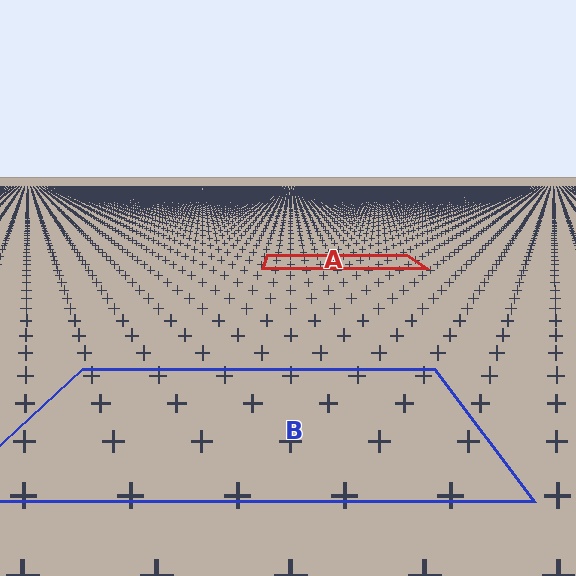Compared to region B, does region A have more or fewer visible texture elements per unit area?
Region A has more texture elements per unit area — they are packed more densely because it is farther away.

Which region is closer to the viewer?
Region B is closer. The texture elements there are larger and more spread out.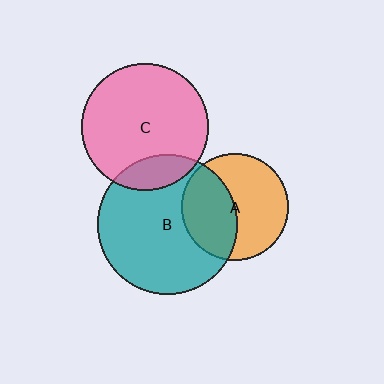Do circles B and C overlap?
Yes.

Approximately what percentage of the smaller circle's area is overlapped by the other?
Approximately 15%.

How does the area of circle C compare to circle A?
Approximately 1.4 times.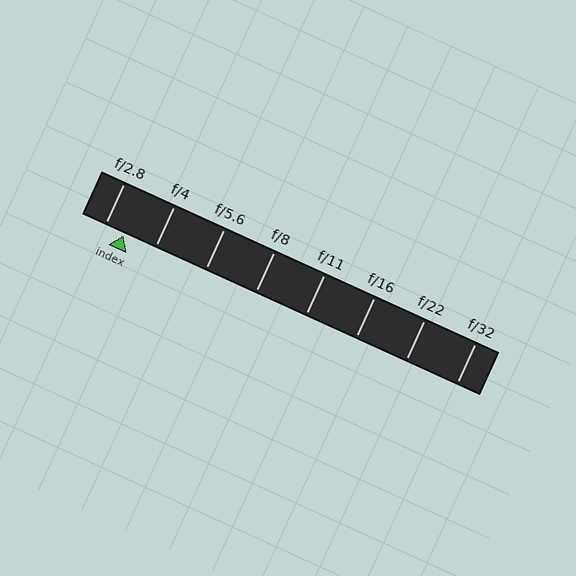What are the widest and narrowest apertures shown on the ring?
The widest aperture shown is f/2.8 and the narrowest is f/32.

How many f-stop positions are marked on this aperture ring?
There are 8 f-stop positions marked.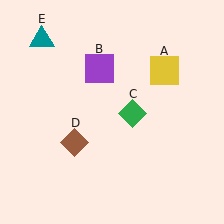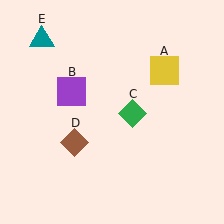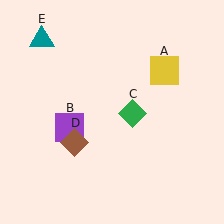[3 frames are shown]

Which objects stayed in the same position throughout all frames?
Yellow square (object A) and green diamond (object C) and brown diamond (object D) and teal triangle (object E) remained stationary.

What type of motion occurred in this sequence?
The purple square (object B) rotated counterclockwise around the center of the scene.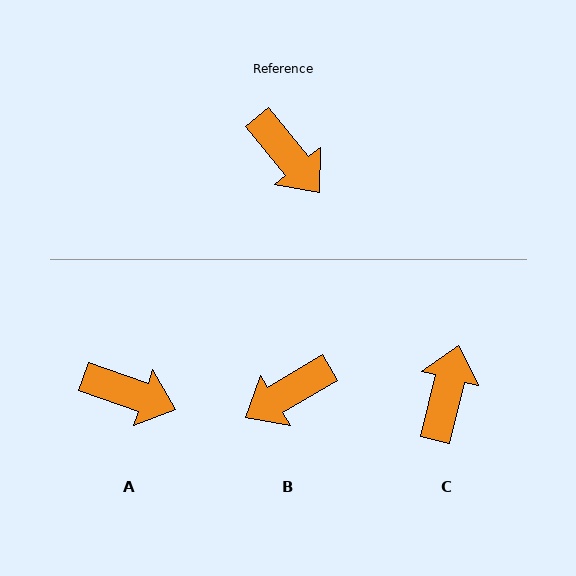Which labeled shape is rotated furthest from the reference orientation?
C, about 127 degrees away.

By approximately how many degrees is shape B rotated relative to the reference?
Approximately 98 degrees clockwise.